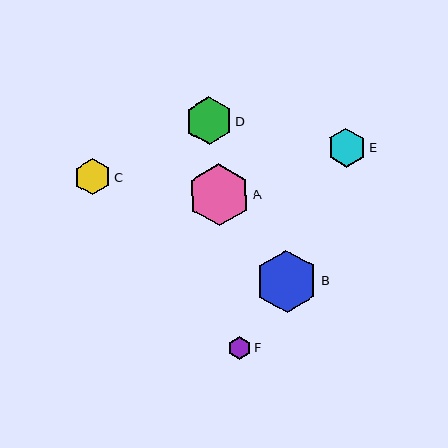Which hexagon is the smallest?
Hexagon F is the smallest with a size of approximately 23 pixels.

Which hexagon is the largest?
Hexagon B is the largest with a size of approximately 62 pixels.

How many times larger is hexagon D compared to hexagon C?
Hexagon D is approximately 1.3 times the size of hexagon C.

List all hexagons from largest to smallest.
From largest to smallest: B, A, D, E, C, F.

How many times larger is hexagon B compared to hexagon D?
Hexagon B is approximately 1.3 times the size of hexagon D.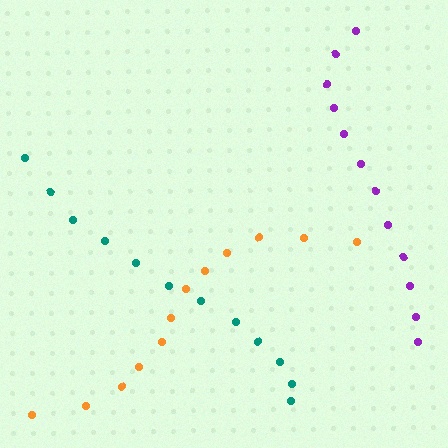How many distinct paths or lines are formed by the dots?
There are 3 distinct paths.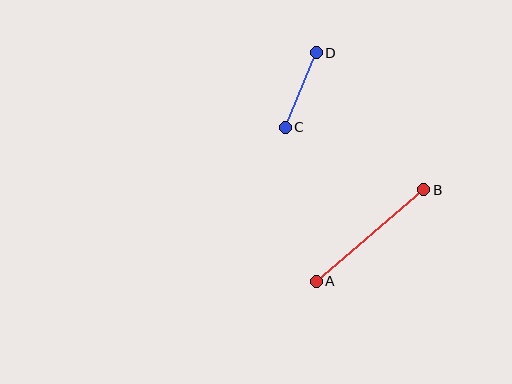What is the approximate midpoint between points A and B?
The midpoint is at approximately (370, 235) pixels.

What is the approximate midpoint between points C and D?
The midpoint is at approximately (301, 90) pixels.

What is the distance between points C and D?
The distance is approximately 81 pixels.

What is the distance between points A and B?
The distance is approximately 141 pixels.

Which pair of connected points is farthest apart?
Points A and B are farthest apart.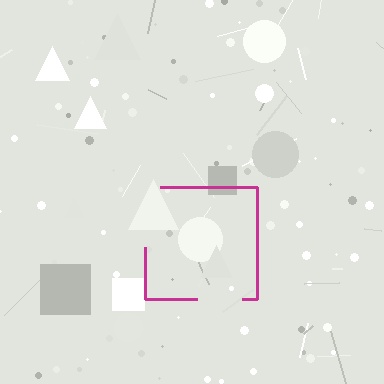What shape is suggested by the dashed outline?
The dashed outline suggests a square.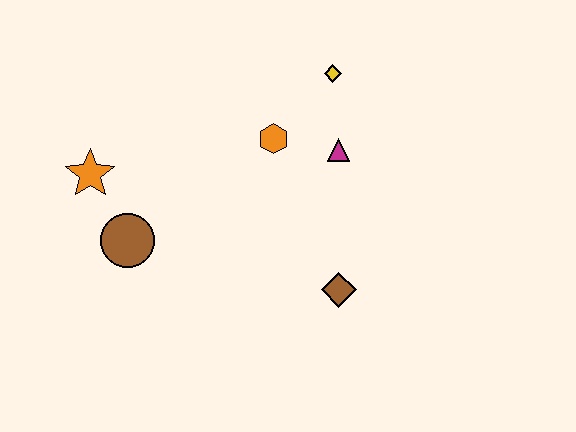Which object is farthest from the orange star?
The brown diamond is farthest from the orange star.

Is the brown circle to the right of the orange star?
Yes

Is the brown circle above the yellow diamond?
No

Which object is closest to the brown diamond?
The magenta triangle is closest to the brown diamond.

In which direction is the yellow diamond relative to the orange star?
The yellow diamond is to the right of the orange star.